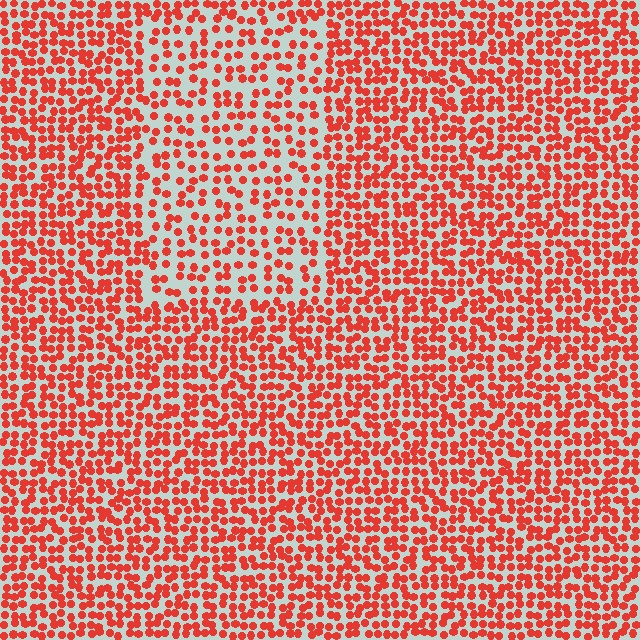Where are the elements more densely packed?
The elements are more densely packed outside the rectangle boundary.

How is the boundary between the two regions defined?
The boundary is defined by a change in element density (approximately 1.7x ratio). All elements are the same color, size, and shape.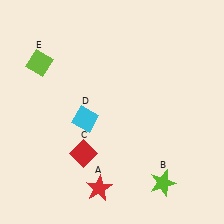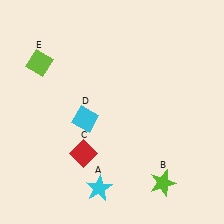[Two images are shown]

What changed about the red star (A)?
In Image 1, A is red. In Image 2, it changed to cyan.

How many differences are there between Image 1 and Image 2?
There is 1 difference between the two images.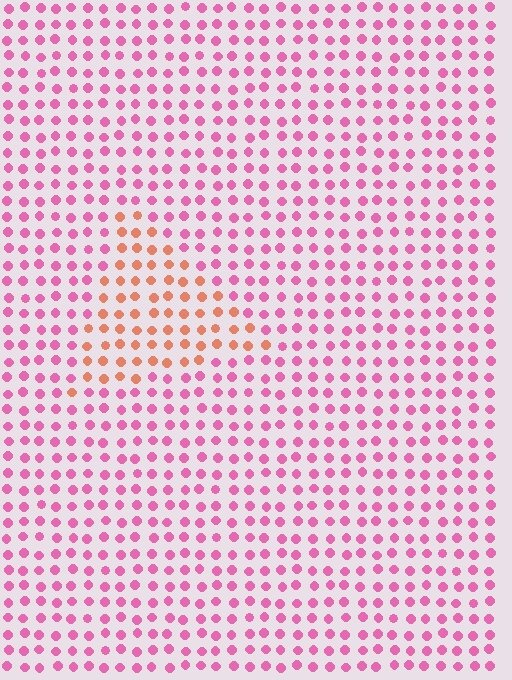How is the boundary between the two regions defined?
The boundary is defined purely by a slight shift in hue (about 46 degrees). Spacing, size, and orientation are identical on both sides.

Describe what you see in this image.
The image is filled with small pink elements in a uniform arrangement. A triangle-shaped region is visible where the elements are tinted to a slightly different hue, forming a subtle color boundary.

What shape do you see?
I see a triangle.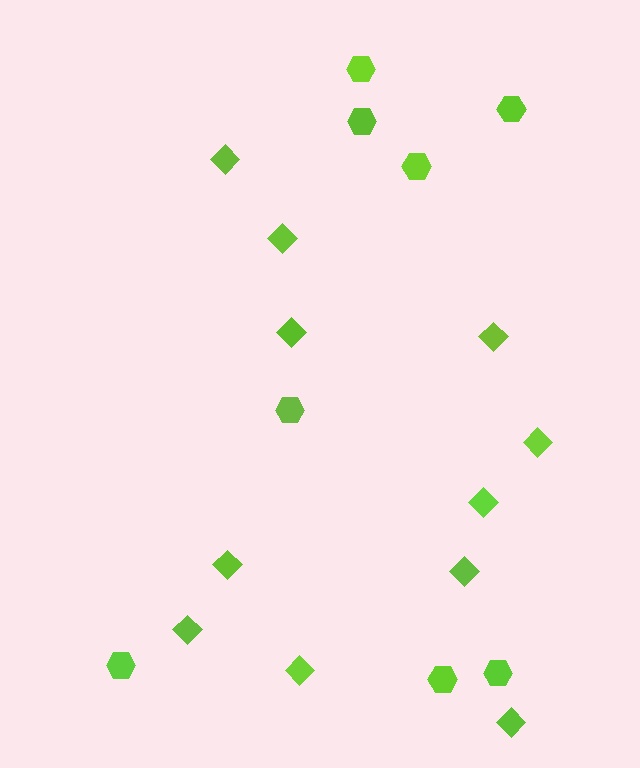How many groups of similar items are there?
There are 2 groups: one group of diamonds (11) and one group of hexagons (8).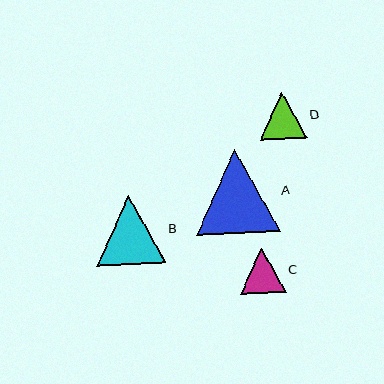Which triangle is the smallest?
Triangle C is the smallest with a size of approximately 45 pixels.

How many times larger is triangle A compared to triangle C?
Triangle A is approximately 1.9 times the size of triangle C.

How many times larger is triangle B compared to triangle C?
Triangle B is approximately 1.5 times the size of triangle C.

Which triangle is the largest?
Triangle A is the largest with a size of approximately 84 pixels.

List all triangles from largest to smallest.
From largest to smallest: A, B, D, C.